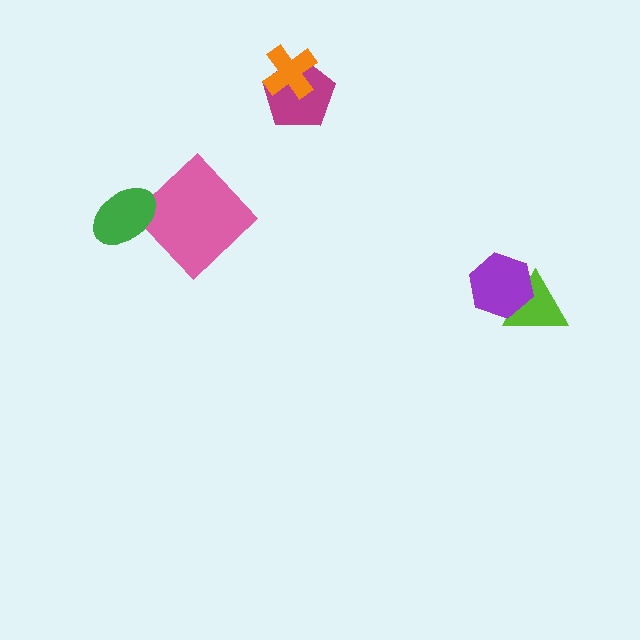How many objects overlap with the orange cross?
1 object overlaps with the orange cross.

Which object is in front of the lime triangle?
The purple hexagon is in front of the lime triangle.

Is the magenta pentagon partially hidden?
Yes, it is partially covered by another shape.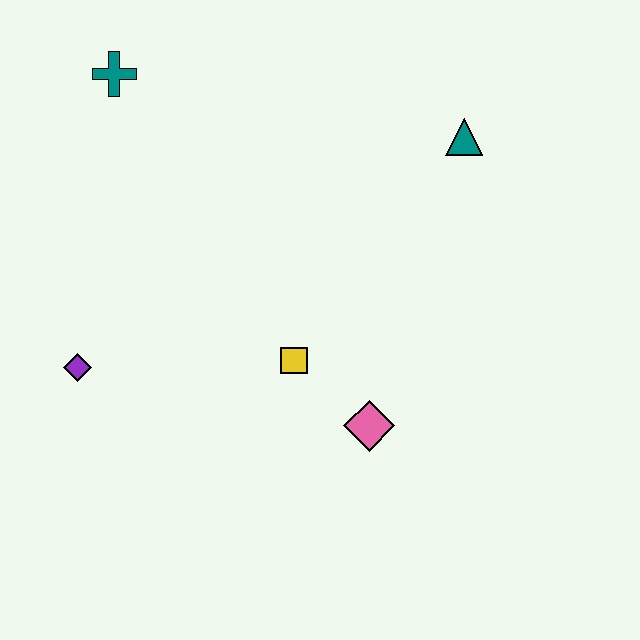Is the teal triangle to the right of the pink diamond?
Yes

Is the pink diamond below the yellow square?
Yes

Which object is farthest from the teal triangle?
The purple diamond is farthest from the teal triangle.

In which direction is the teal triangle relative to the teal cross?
The teal triangle is to the right of the teal cross.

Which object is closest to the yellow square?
The pink diamond is closest to the yellow square.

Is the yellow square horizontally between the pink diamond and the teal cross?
Yes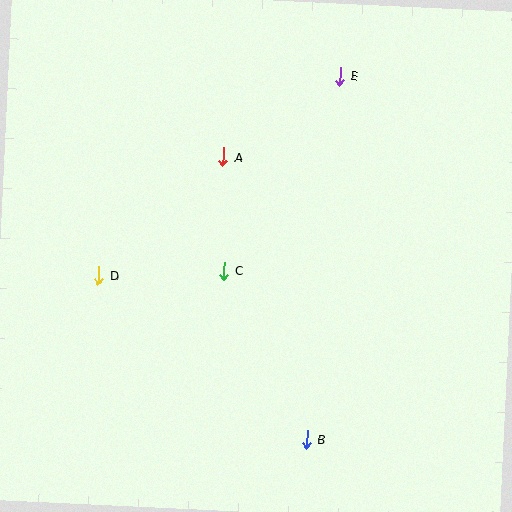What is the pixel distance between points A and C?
The distance between A and C is 113 pixels.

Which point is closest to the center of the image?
Point C at (224, 271) is closest to the center.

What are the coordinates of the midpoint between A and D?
The midpoint between A and D is at (161, 216).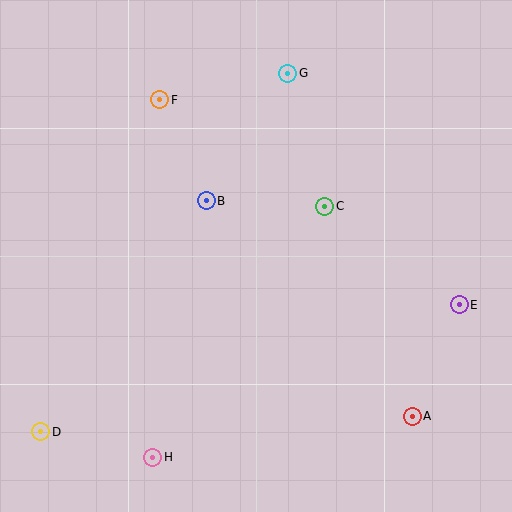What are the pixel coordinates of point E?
Point E is at (459, 305).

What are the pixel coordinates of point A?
Point A is at (412, 416).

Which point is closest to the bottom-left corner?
Point D is closest to the bottom-left corner.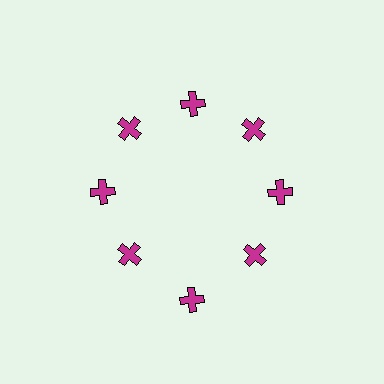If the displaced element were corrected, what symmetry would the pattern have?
It would have 8-fold rotational symmetry — the pattern would map onto itself every 45 degrees.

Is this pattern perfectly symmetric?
No. The 8 magenta crosses are arranged in a ring, but one element near the 6 o'clock position is pushed outward from the center, breaking the 8-fold rotational symmetry.